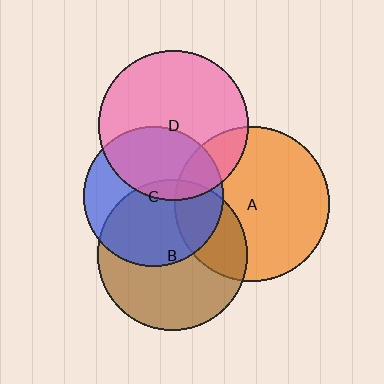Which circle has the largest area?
Circle A (orange).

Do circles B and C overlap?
Yes.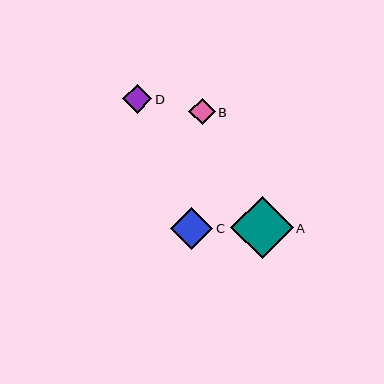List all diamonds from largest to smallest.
From largest to smallest: A, C, D, B.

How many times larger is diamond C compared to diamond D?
Diamond C is approximately 1.4 times the size of diamond D.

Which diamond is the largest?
Diamond A is the largest with a size of approximately 63 pixels.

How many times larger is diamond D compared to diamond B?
Diamond D is approximately 1.1 times the size of diamond B.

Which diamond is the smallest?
Diamond B is the smallest with a size of approximately 26 pixels.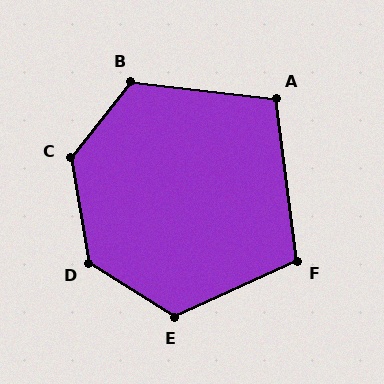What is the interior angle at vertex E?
Approximately 124 degrees (obtuse).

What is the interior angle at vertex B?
Approximately 122 degrees (obtuse).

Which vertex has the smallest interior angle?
A, at approximately 104 degrees.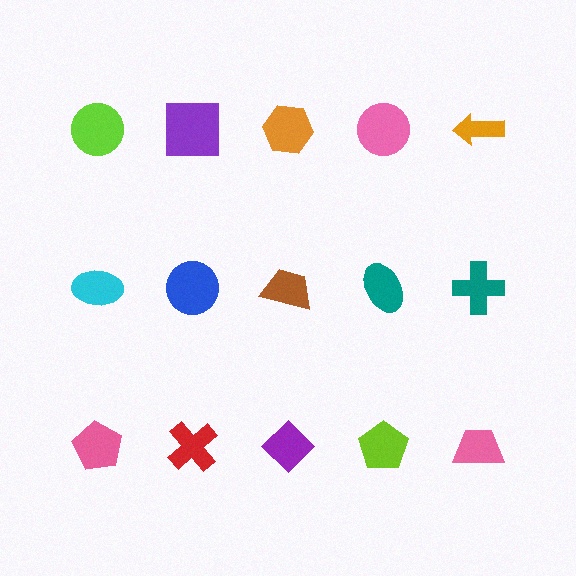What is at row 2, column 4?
A teal ellipse.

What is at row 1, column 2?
A purple square.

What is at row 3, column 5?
A pink trapezoid.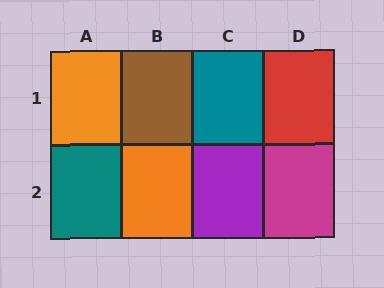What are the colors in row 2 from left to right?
Teal, orange, purple, magenta.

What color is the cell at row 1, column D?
Red.